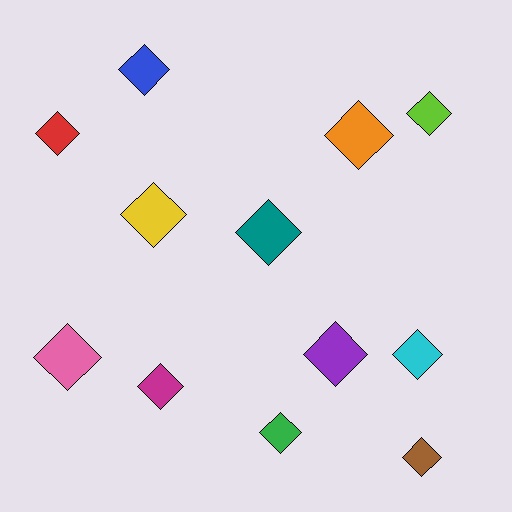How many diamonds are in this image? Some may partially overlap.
There are 12 diamonds.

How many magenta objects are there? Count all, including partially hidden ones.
There is 1 magenta object.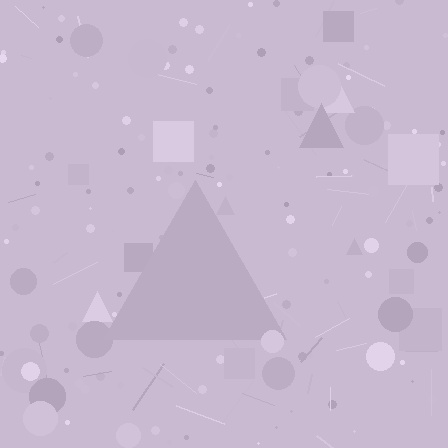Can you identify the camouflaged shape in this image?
The camouflaged shape is a triangle.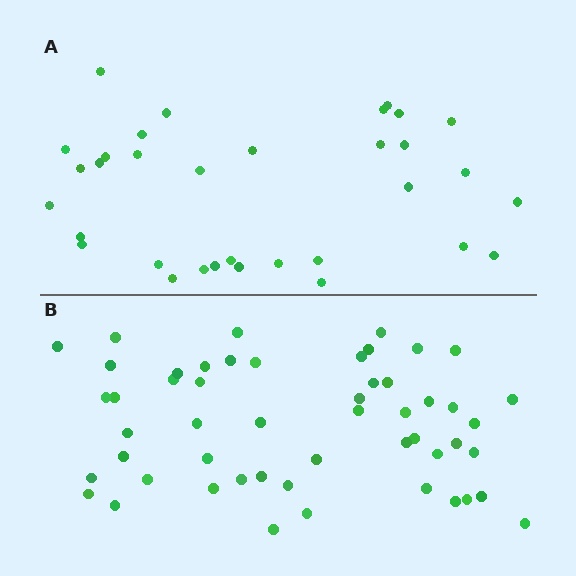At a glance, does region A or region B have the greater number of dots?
Region B (the bottom region) has more dots.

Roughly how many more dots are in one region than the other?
Region B has approximately 20 more dots than region A.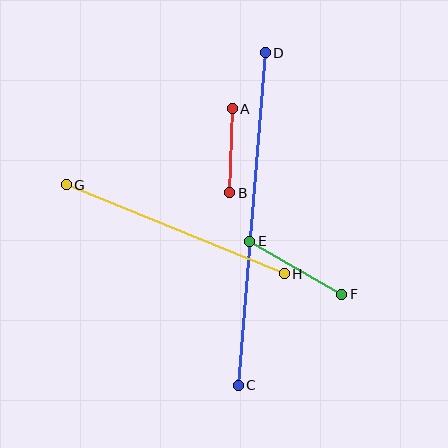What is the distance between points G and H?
The distance is approximately 235 pixels.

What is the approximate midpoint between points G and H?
The midpoint is at approximately (175, 229) pixels.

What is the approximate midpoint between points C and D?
The midpoint is at approximately (252, 219) pixels.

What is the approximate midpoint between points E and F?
The midpoint is at approximately (296, 268) pixels.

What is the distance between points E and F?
The distance is approximately 106 pixels.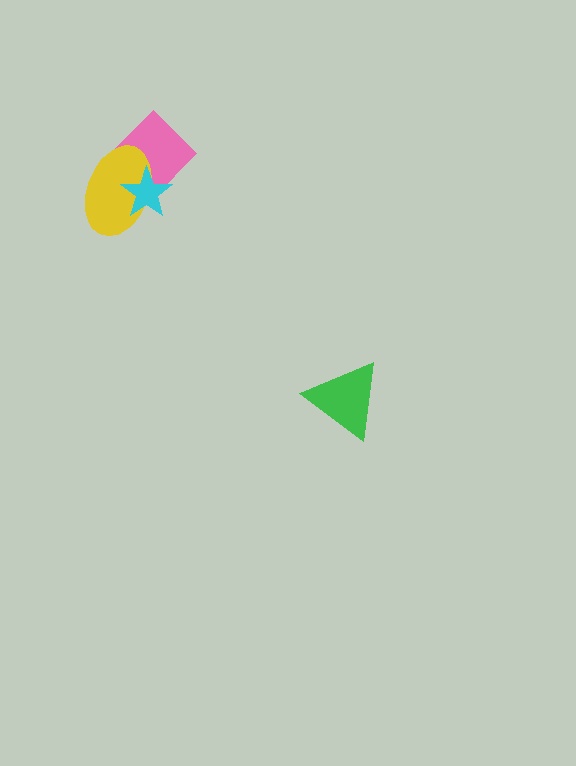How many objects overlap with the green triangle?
0 objects overlap with the green triangle.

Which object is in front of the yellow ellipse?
The cyan star is in front of the yellow ellipse.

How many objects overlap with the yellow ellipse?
2 objects overlap with the yellow ellipse.